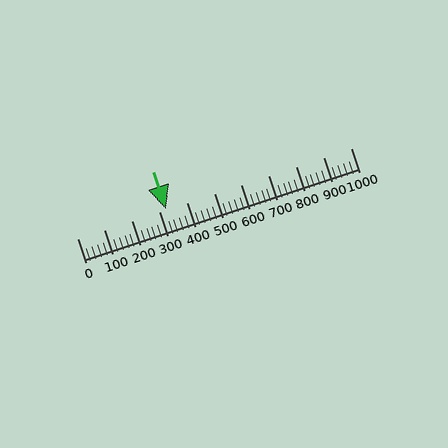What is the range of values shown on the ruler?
The ruler shows values from 0 to 1000.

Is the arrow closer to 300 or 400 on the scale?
The arrow is closer to 300.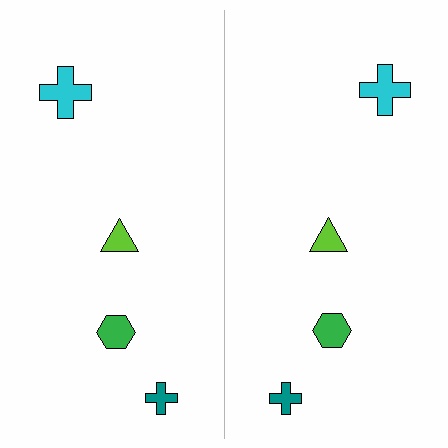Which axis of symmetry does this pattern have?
The pattern has a vertical axis of symmetry running through the center of the image.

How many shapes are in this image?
There are 8 shapes in this image.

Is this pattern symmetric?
Yes, this pattern has bilateral (reflection) symmetry.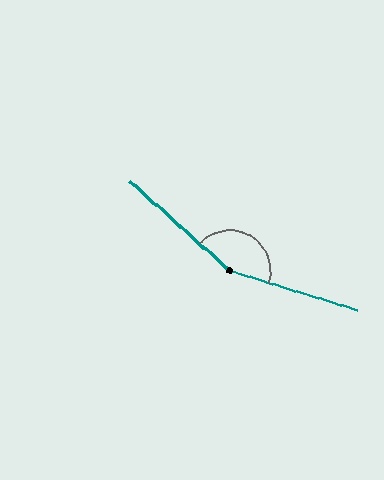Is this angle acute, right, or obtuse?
It is obtuse.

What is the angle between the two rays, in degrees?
Approximately 155 degrees.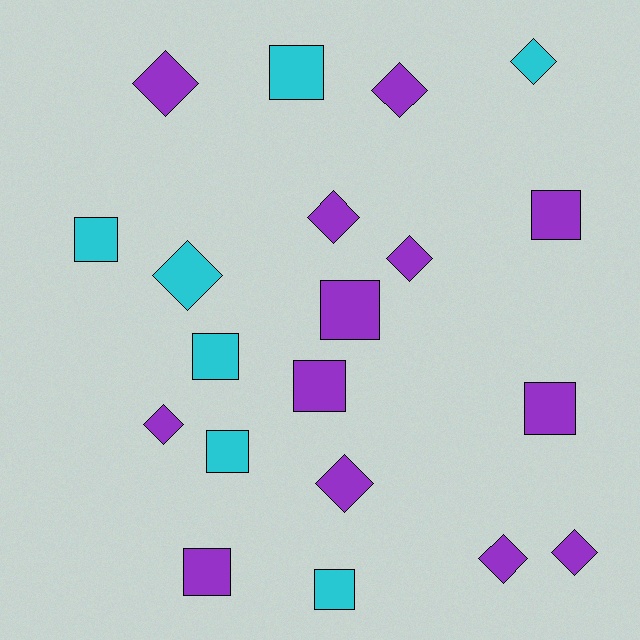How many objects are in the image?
There are 20 objects.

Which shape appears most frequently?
Square, with 10 objects.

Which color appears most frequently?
Purple, with 13 objects.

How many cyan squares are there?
There are 5 cyan squares.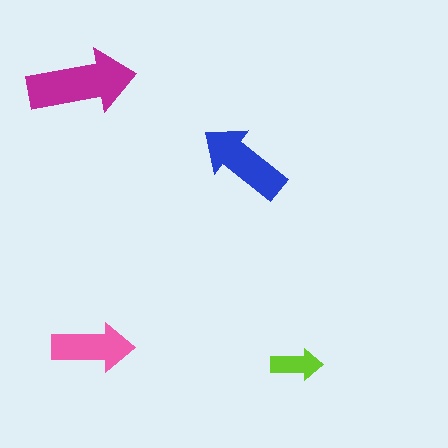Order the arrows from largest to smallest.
the magenta one, the blue one, the pink one, the lime one.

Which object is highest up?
The magenta arrow is topmost.